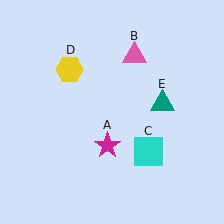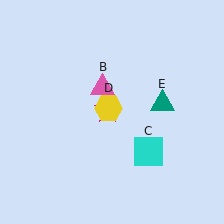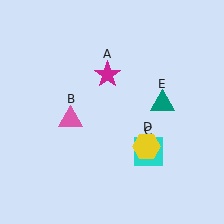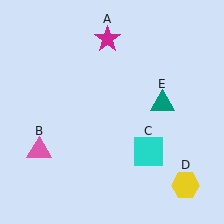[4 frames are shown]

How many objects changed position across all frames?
3 objects changed position: magenta star (object A), pink triangle (object B), yellow hexagon (object D).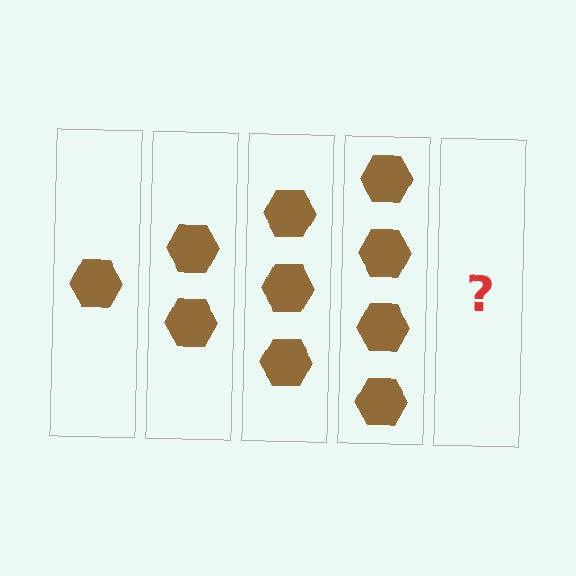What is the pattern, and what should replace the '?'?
The pattern is that each step adds one more hexagon. The '?' should be 5 hexagons.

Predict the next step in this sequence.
The next step is 5 hexagons.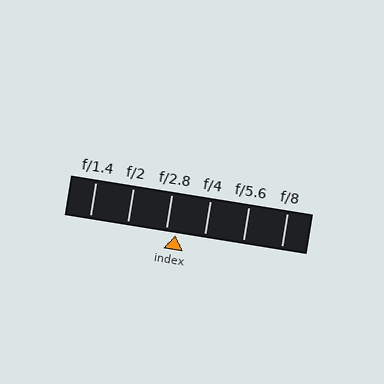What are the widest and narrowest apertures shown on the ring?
The widest aperture shown is f/1.4 and the narrowest is f/8.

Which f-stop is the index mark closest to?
The index mark is closest to f/2.8.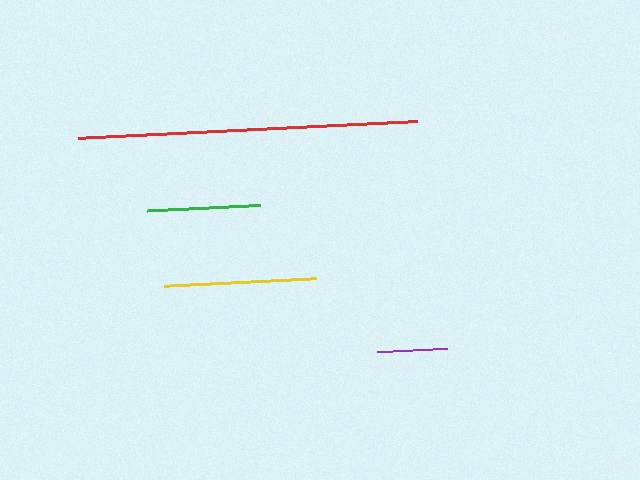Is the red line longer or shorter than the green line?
The red line is longer than the green line.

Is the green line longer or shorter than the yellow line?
The yellow line is longer than the green line.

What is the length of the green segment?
The green segment is approximately 113 pixels long.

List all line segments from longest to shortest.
From longest to shortest: red, yellow, green, purple.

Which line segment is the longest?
The red line is the longest at approximately 340 pixels.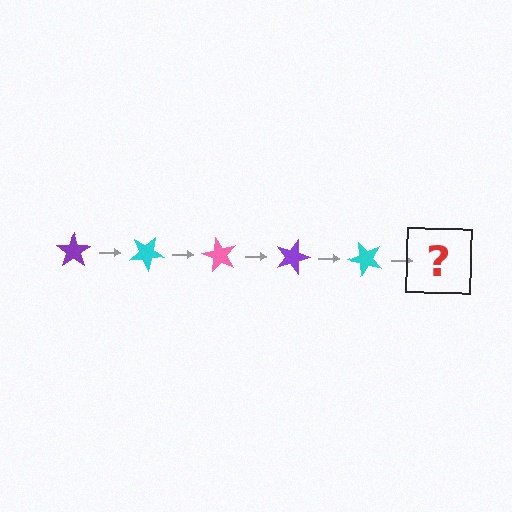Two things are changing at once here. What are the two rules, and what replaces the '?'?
The two rules are that it rotates 30 degrees each step and the color cycles through purple, cyan, and pink. The '?' should be a pink star, rotated 150 degrees from the start.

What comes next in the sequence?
The next element should be a pink star, rotated 150 degrees from the start.